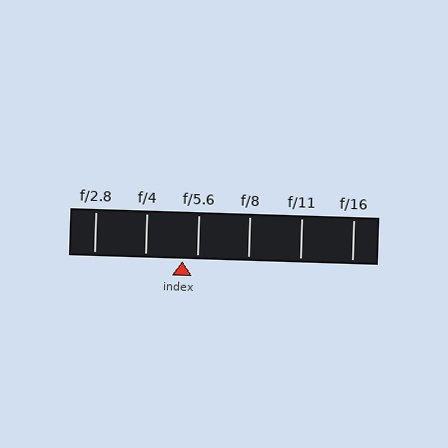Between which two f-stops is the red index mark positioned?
The index mark is between f/4 and f/5.6.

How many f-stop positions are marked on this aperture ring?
There are 6 f-stop positions marked.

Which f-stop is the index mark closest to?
The index mark is closest to f/5.6.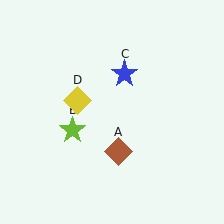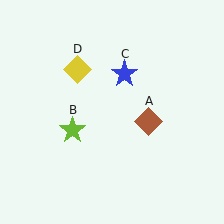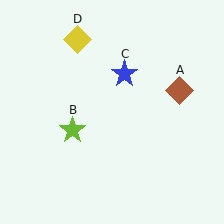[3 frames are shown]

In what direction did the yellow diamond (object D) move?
The yellow diamond (object D) moved up.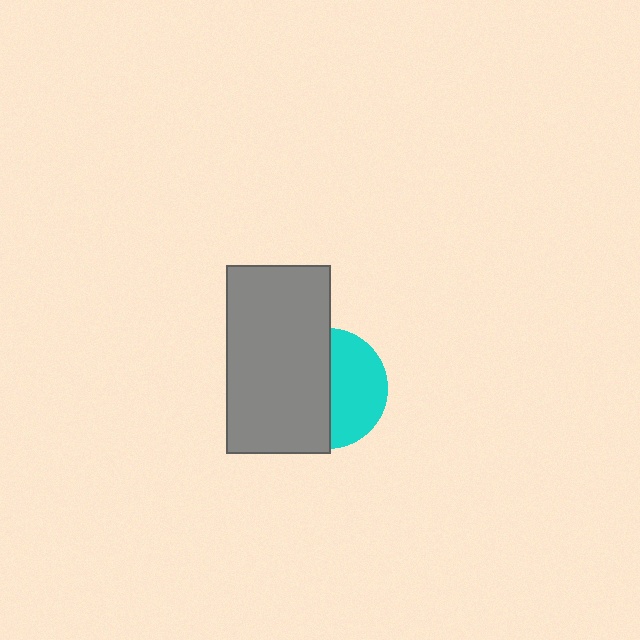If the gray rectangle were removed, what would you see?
You would see the complete cyan circle.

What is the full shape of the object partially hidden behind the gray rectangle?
The partially hidden object is a cyan circle.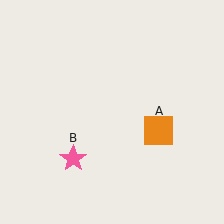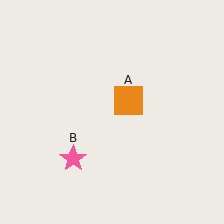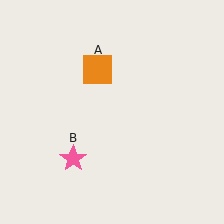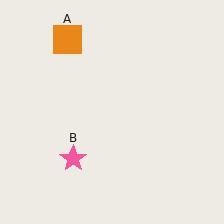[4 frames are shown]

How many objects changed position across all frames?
1 object changed position: orange square (object A).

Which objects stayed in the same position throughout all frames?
Pink star (object B) remained stationary.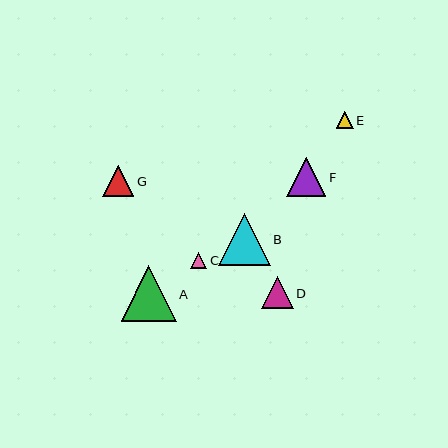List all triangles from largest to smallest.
From largest to smallest: A, B, F, D, G, E, C.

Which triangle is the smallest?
Triangle C is the smallest with a size of approximately 16 pixels.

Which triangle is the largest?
Triangle A is the largest with a size of approximately 55 pixels.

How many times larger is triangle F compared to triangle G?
Triangle F is approximately 1.3 times the size of triangle G.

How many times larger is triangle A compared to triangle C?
Triangle A is approximately 3.5 times the size of triangle C.